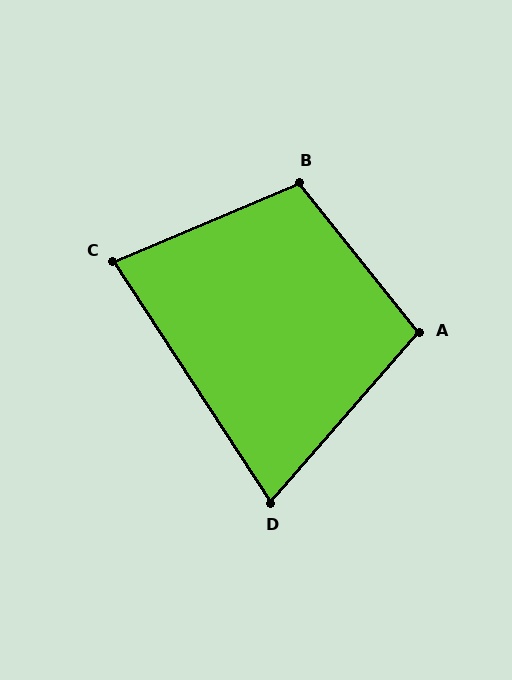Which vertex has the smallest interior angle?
D, at approximately 74 degrees.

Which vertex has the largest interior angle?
B, at approximately 106 degrees.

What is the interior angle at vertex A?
Approximately 100 degrees (obtuse).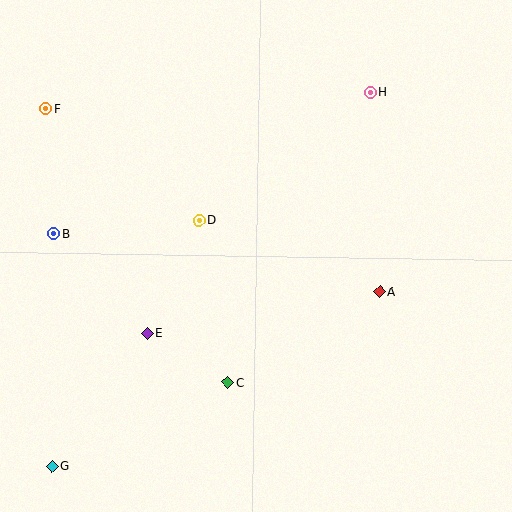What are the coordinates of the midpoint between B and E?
The midpoint between B and E is at (101, 284).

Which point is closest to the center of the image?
Point D at (199, 220) is closest to the center.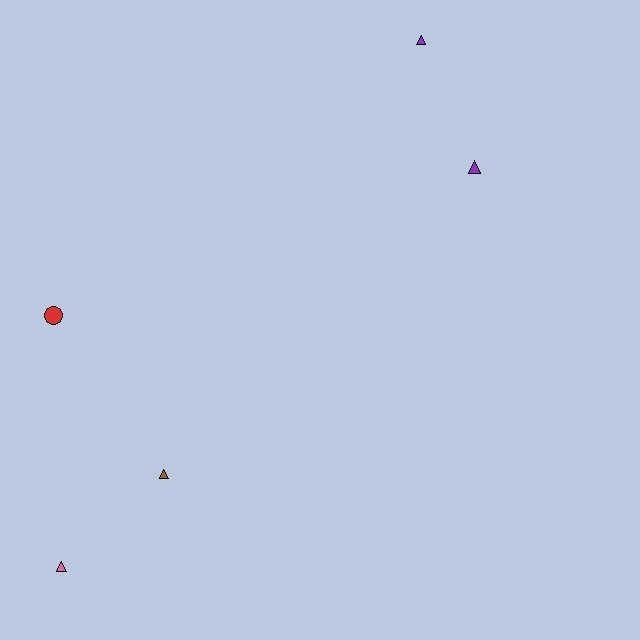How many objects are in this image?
There are 5 objects.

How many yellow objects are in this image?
There are no yellow objects.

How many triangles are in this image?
There are 4 triangles.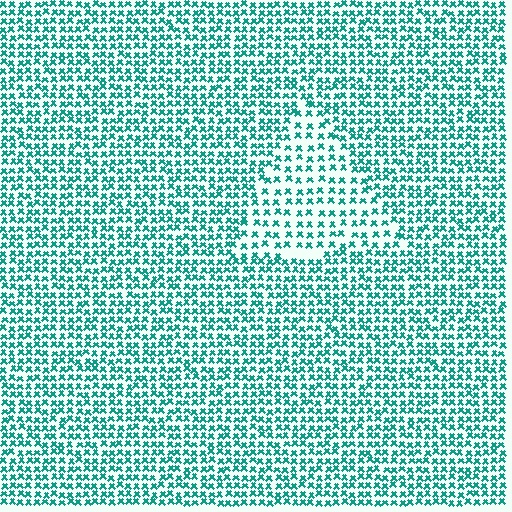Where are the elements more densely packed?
The elements are more densely packed outside the triangle boundary.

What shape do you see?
I see a triangle.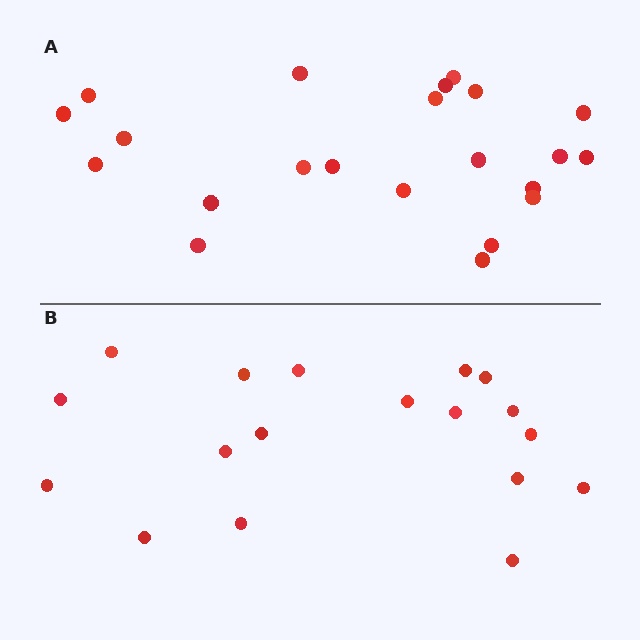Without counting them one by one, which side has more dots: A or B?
Region A (the top region) has more dots.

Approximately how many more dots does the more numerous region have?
Region A has about 4 more dots than region B.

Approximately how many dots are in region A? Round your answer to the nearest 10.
About 20 dots. (The exact count is 22, which rounds to 20.)